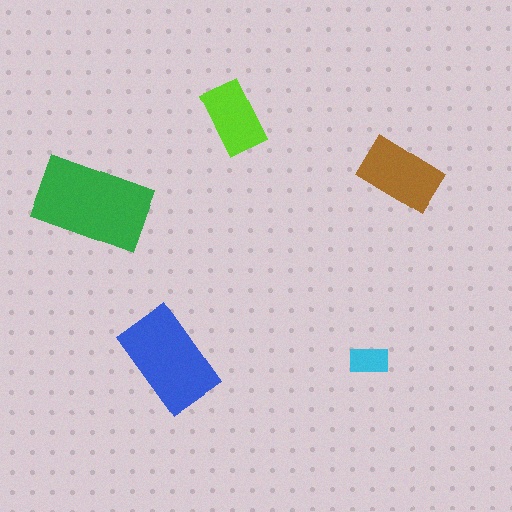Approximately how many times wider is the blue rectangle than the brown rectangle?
About 1.5 times wider.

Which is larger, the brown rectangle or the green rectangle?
The green one.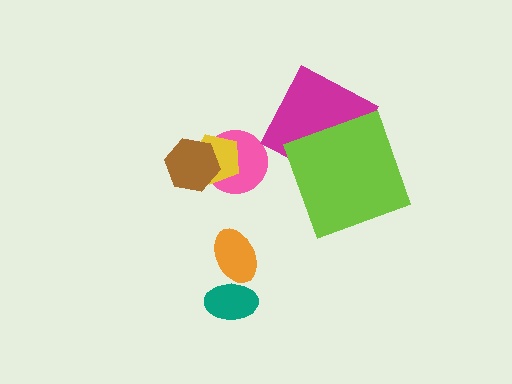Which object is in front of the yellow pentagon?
The brown hexagon is in front of the yellow pentagon.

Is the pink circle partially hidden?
Yes, it is partially covered by another shape.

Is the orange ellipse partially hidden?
No, no other shape covers it.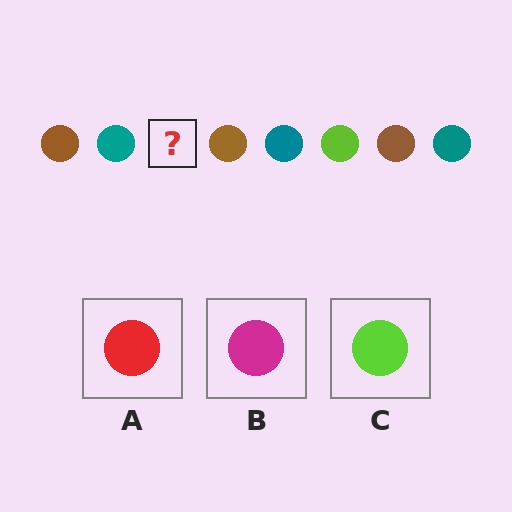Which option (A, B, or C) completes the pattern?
C.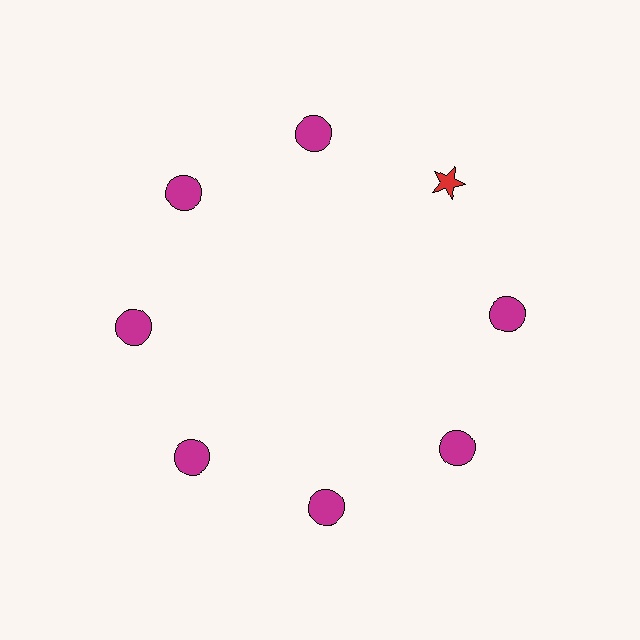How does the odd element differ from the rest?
It differs in both color (red instead of magenta) and shape (star instead of circle).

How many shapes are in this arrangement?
There are 8 shapes arranged in a ring pattern.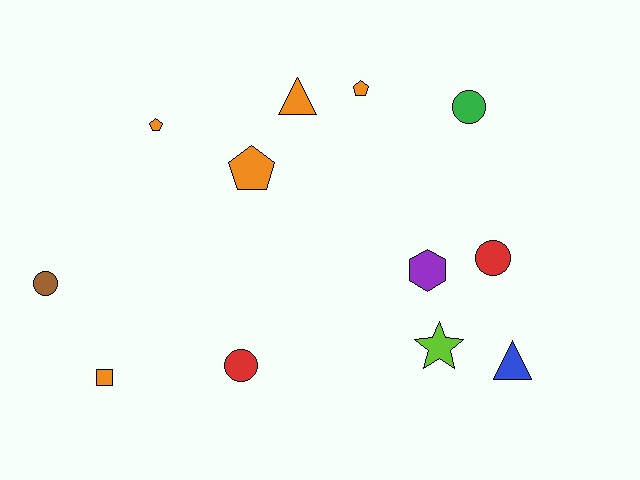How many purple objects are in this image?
There is 1 purple object.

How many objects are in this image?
There are 12 objects.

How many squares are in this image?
There is 1 square.